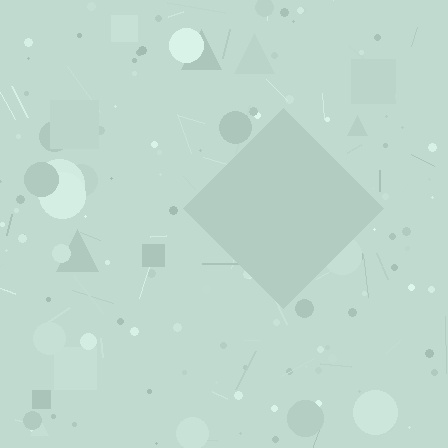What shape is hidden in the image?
A diamond is hidden in the image.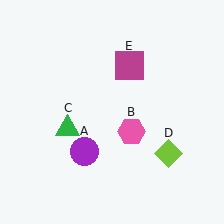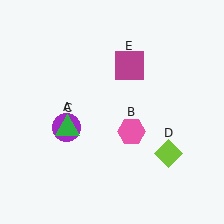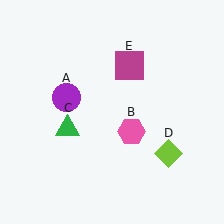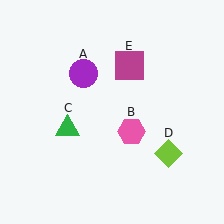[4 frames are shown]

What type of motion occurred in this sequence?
The purple circle (object A) rotated clockwise around the center of the scene.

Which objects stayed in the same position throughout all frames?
Pink hexagon (object B) and green triangle (object C) and lime diamond (object D) and magenta square (object E) remained stationary.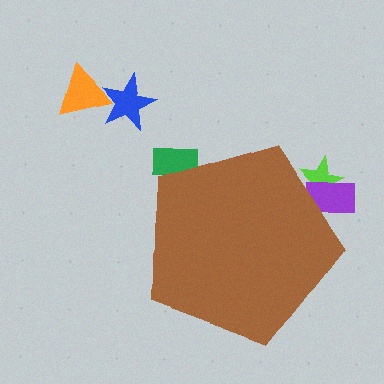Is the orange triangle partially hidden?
No, the orange triangle is fully visible.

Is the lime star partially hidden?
Yes, the lime star is partially hidden behind the brown pentagon.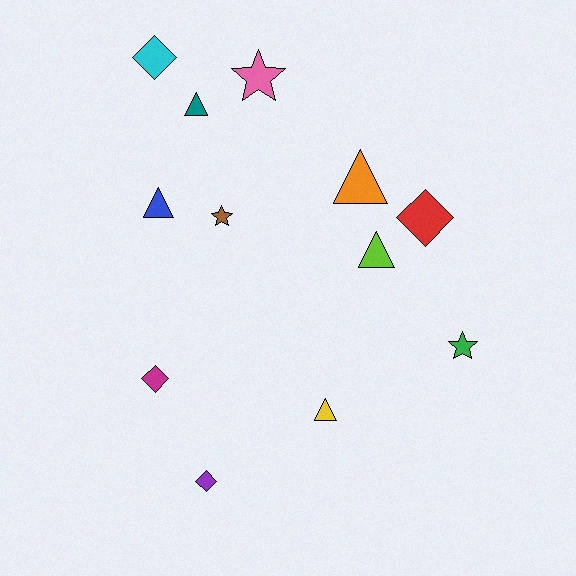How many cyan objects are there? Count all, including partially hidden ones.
There is 1 cyan object.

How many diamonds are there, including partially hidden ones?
There are 4 diamonds.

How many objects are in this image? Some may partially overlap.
There are 12 objects.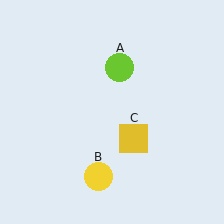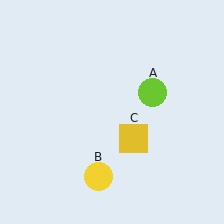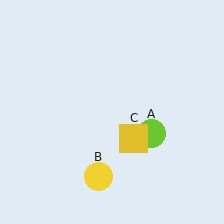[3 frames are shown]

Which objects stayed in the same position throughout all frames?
Yellow circle (object B) and yellow square (object C) remained stationary.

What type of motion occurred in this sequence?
The lime circle (object A) rotated clockwise around the center of the scene.